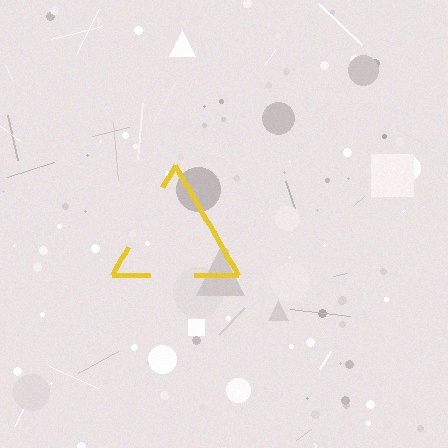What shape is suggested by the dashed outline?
The dashed outline suggests a triangle.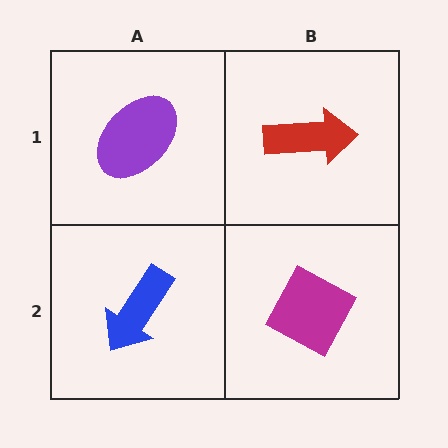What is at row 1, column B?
A red arrow.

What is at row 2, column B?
A magenta diamond.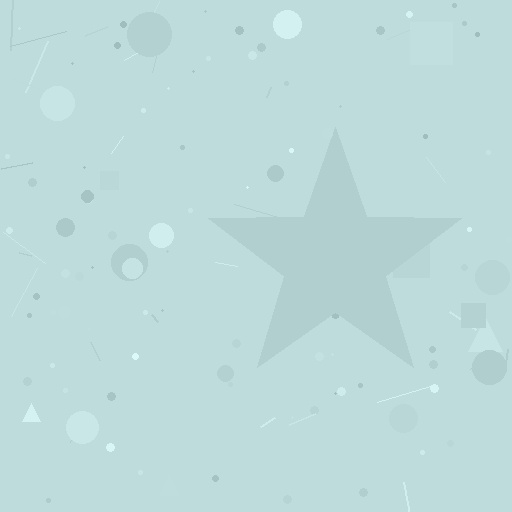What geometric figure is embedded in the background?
A star is embedded in the background.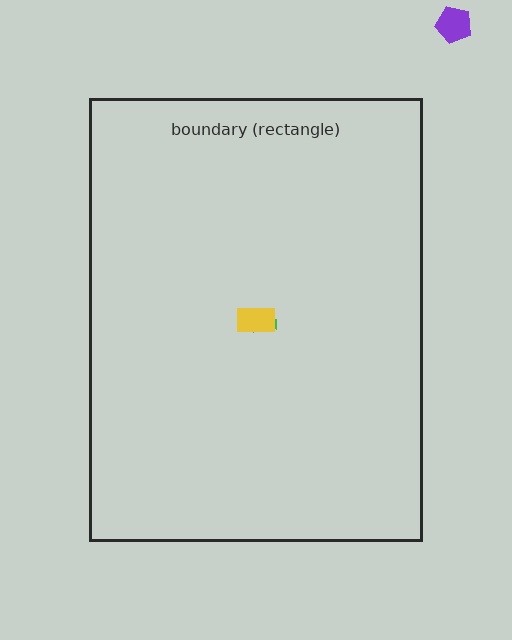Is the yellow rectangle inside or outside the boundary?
Inside.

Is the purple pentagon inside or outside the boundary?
Outside.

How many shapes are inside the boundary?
2 inside, 1 outside.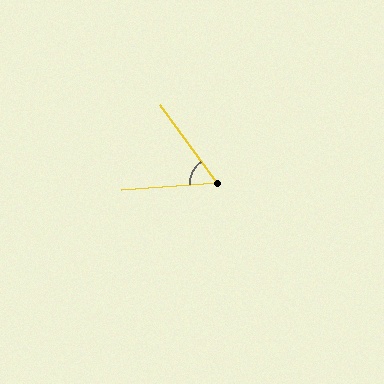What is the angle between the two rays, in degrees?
Approximately 58 degrees.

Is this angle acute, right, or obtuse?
It is acute.